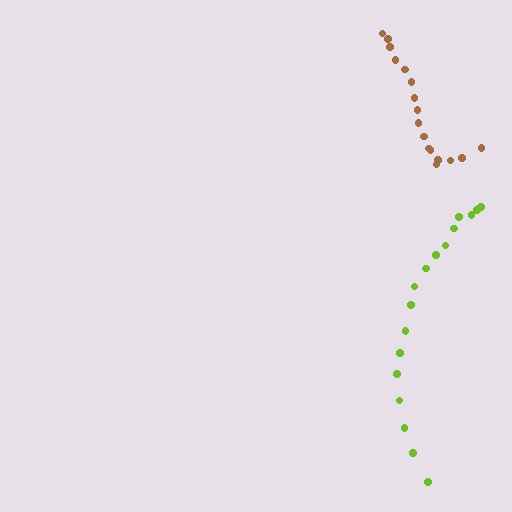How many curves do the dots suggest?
There are 2 distinct paths.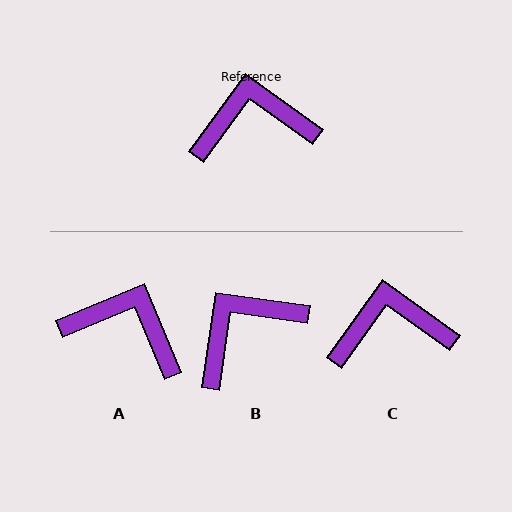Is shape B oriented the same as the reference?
No, it is off by about 28 degrees.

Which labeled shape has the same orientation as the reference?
C.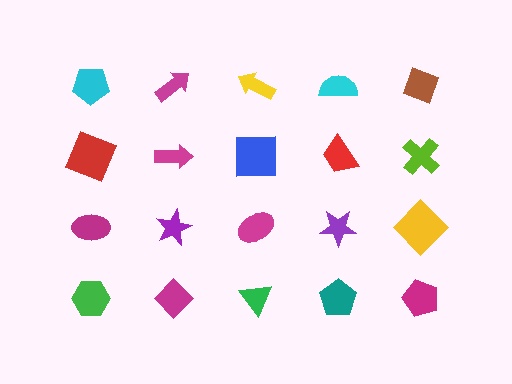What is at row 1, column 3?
A yellow arrow.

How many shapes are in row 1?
5 shapes.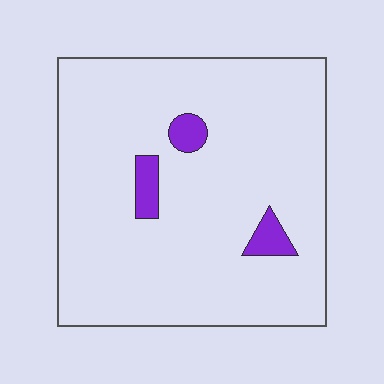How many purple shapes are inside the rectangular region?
3.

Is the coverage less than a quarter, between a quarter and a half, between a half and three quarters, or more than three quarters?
Less than a quarter.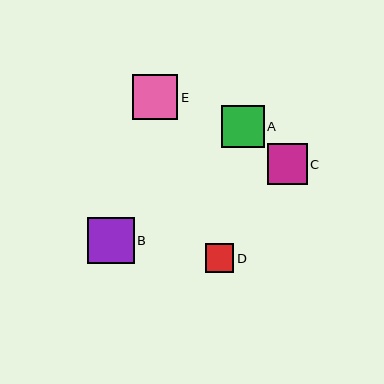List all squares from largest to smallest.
From largest to smallest: B, E, A, C, D.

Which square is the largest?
Square B is the largest with a size of approximately 46 pixels.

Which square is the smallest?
Square D is the smallest with a size of approximately 28 pixels.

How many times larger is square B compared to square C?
Square B is approximately 1.2 times the size of square C.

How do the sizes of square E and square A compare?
Square E and square A are approximately the same size.